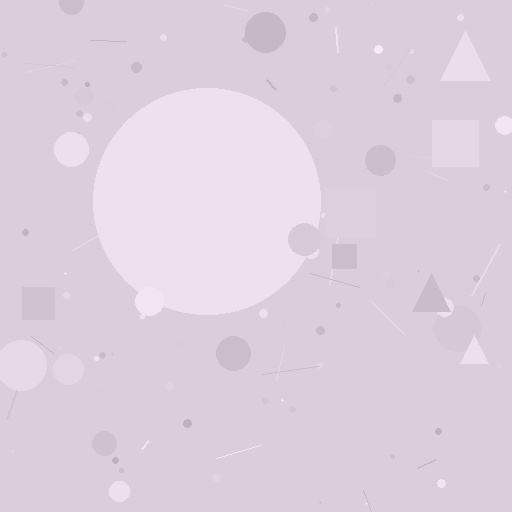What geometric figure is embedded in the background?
A circle is embedded in the background.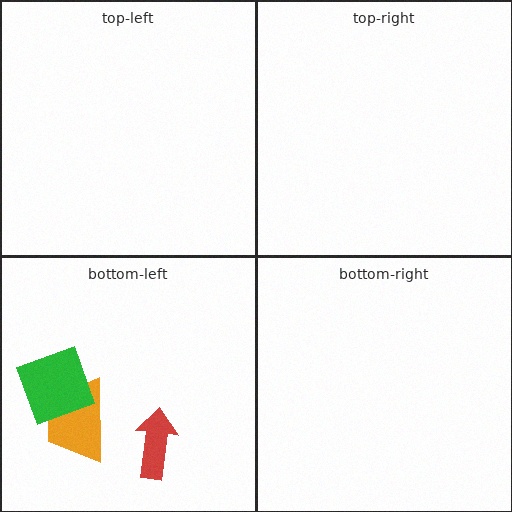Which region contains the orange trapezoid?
The bottom-left region.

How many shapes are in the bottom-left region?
3.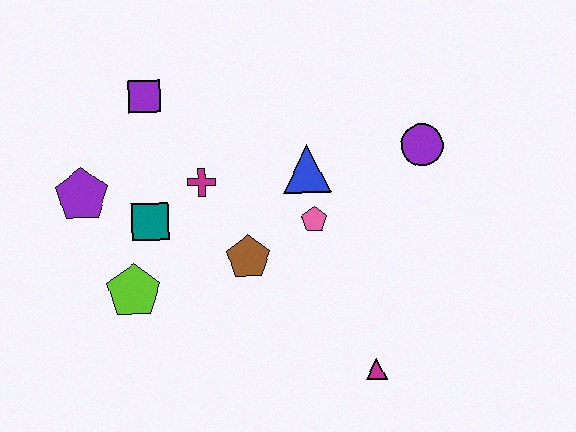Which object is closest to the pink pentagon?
The blue triangle is closest to the pink pentagon.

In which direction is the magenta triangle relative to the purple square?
The magenta triangle is below the purple square.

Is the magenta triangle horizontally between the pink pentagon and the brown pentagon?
No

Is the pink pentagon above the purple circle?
No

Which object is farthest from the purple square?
The magenta triangle is farthest from the purple square.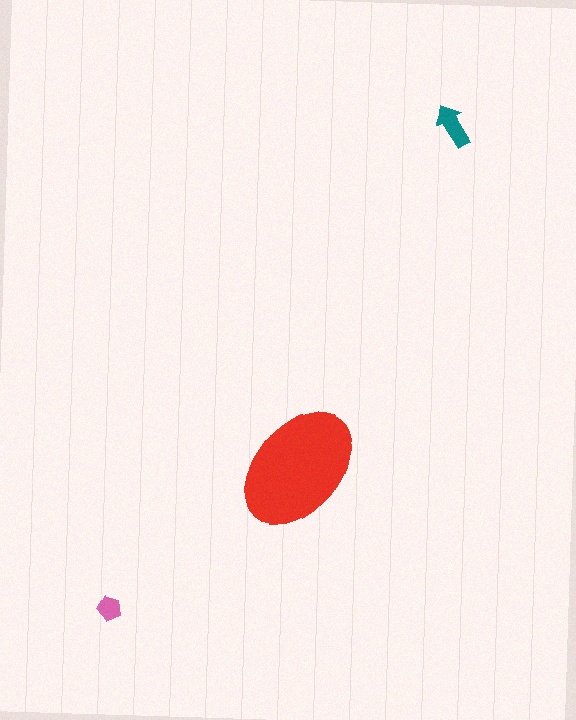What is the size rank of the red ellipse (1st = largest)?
1st.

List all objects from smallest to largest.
The pink pentagon, the teal arrow, the red ellipse.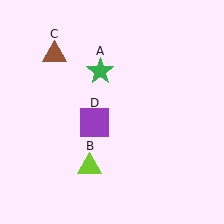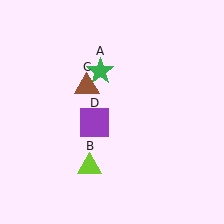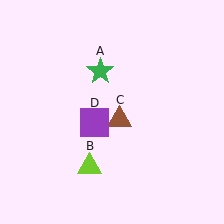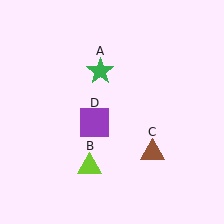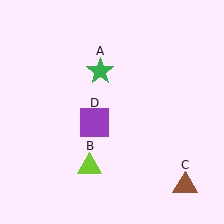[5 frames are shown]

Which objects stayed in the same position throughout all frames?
Green star (object A) and lime triangle (object B) and purple square (object D) remained stationary.